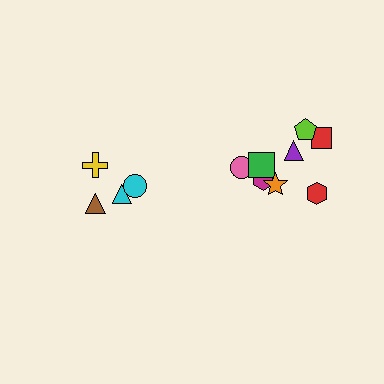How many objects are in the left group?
There are 4 objects.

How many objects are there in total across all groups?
There are 12 objects.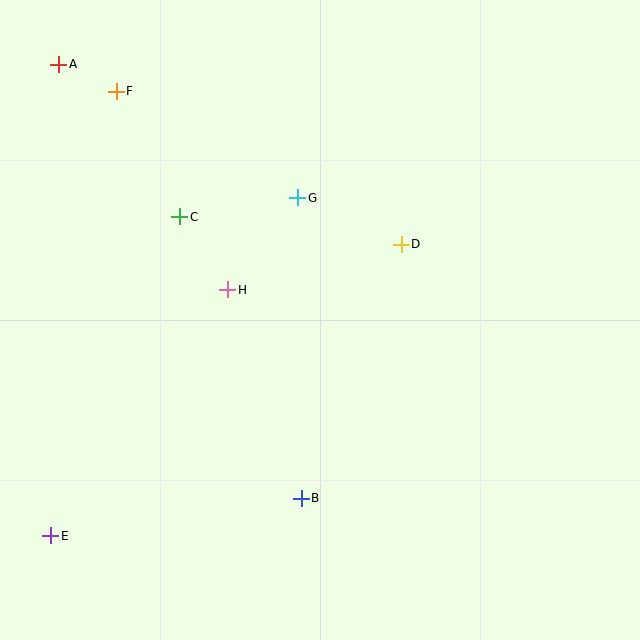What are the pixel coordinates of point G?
Point G is at (298, 198).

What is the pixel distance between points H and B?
The distance between H and B is 221 pixels.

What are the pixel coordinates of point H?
Point H is at (228, 290).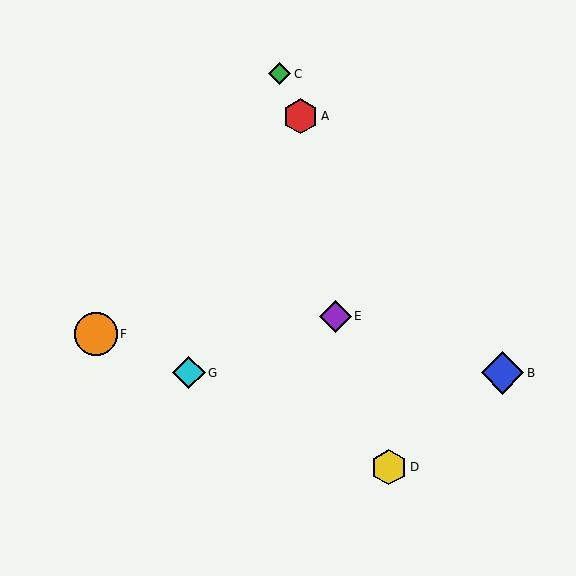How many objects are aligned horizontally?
2 objects (B, G) are aligned horizontally.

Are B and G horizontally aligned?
Yes, both are at y≈373.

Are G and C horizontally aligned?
No, G is at y≈373 and C is at y≈74.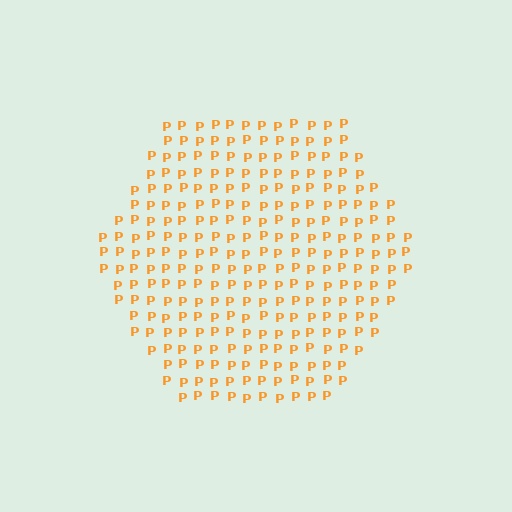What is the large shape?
The large shape is a hexagon.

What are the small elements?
The small elements are letter P's.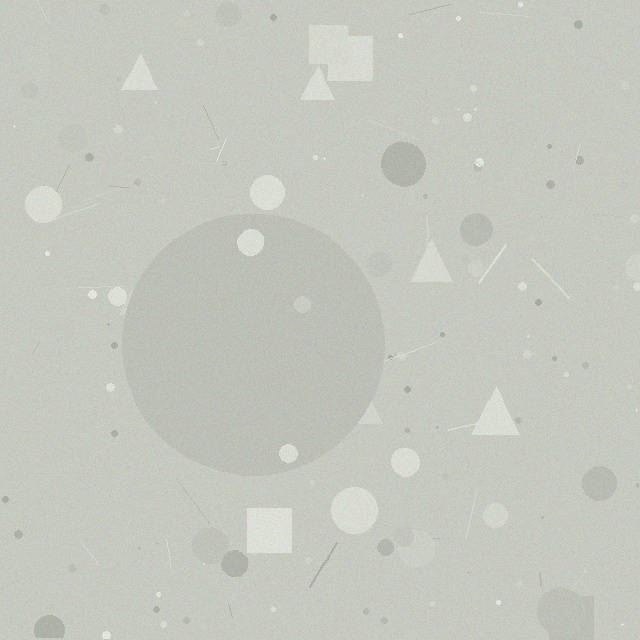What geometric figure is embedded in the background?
A circle is embedded in the background.